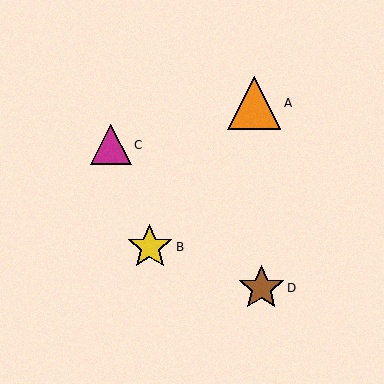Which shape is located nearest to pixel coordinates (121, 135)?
The magenta triangle (labeled C) at (111, 145) is nearest to that location.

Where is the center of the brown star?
The center of the brown star is at (261, 288).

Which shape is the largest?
The orange triangle (labeled A) is the largest.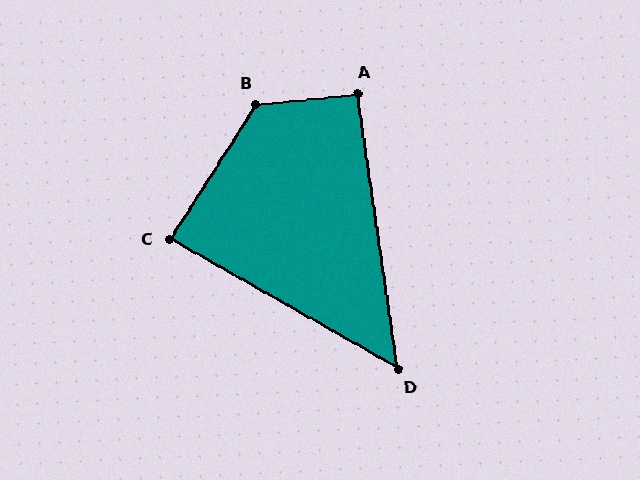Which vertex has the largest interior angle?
B, at approximately 128 degrees.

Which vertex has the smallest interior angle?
D, at approximately 52 degrees.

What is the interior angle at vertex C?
Approximately 87 degrees (approximately right).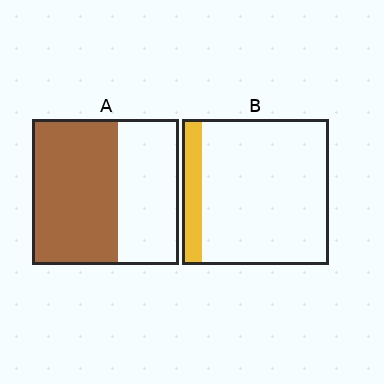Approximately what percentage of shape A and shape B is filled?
A is approximately 60% and B is approximately 15%.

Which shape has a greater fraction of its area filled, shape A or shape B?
Shape A.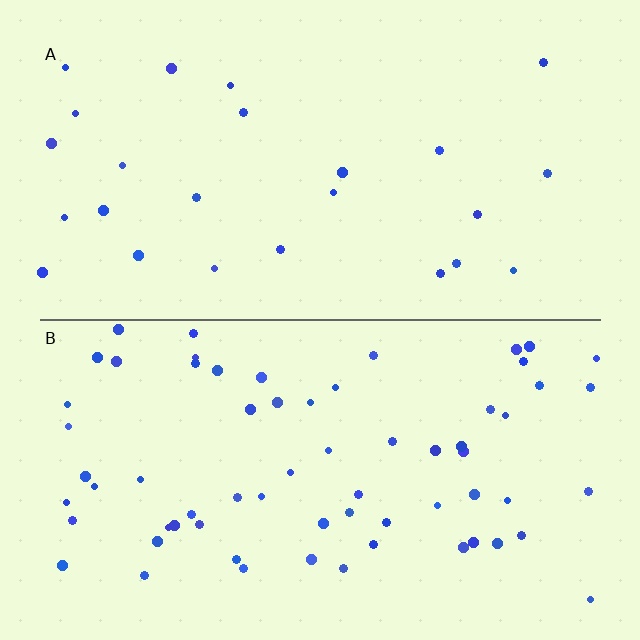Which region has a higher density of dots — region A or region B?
B (the bottom).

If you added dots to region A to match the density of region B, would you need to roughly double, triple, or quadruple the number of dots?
Approximately triple.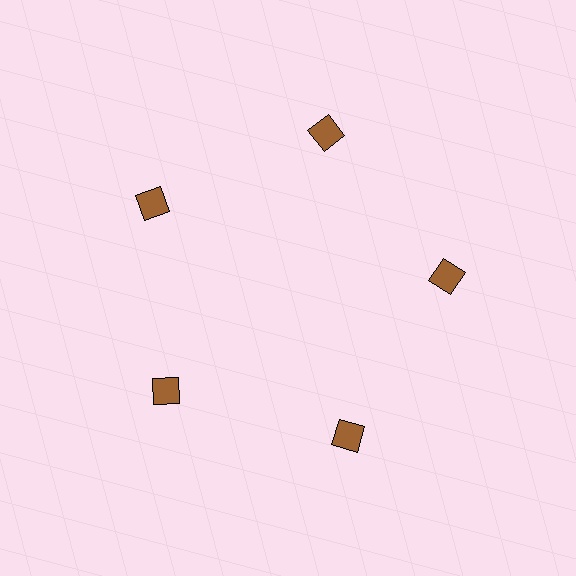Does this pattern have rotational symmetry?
Yes, this pattern has 5-fold rotational symmetry. It looks the same after rotating 72 degrees around the center.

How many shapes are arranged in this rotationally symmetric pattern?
There are 5 shapes, arranged in 5 groups of 1.